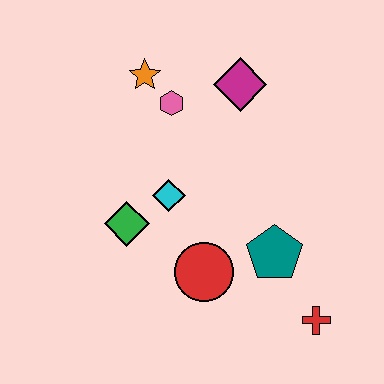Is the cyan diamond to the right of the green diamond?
Yes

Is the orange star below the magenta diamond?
No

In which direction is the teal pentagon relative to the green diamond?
The teal pentagon is to the right of the green diamond.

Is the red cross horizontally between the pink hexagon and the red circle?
No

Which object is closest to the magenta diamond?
The pink hexagon is closest to the magenta diamond.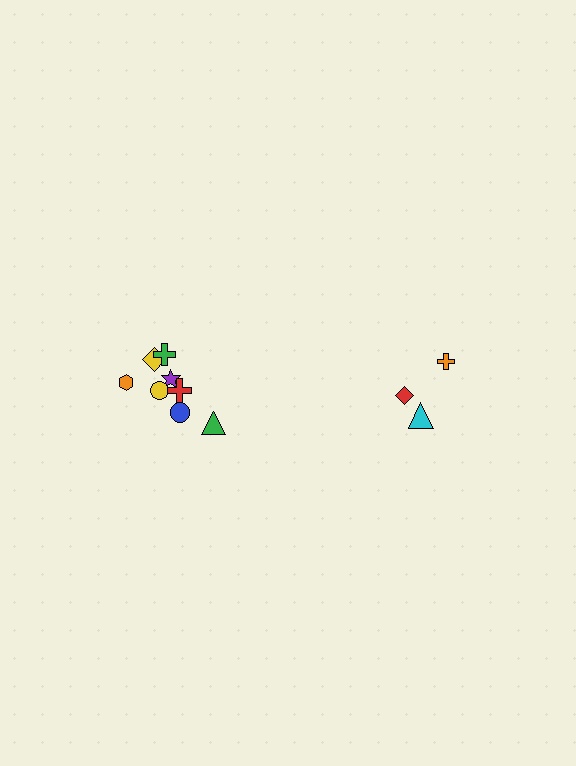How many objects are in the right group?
There are 3 objects.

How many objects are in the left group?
There are 8 objects.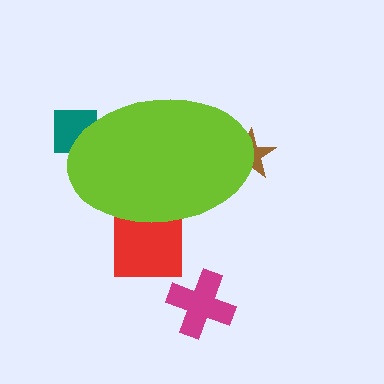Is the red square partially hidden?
Yes, the red square is partially hidden behind the lime ellipse.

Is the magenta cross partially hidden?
No, the magenta cross is fully visible.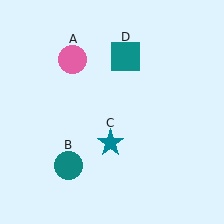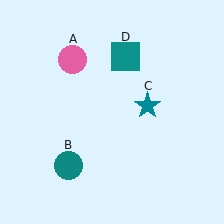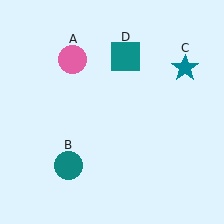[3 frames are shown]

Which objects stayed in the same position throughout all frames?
Pink circle (object A) and teal circle (object B) and teal square (object D) remained stationary.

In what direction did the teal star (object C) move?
The teal star (object C) moved up and to the right.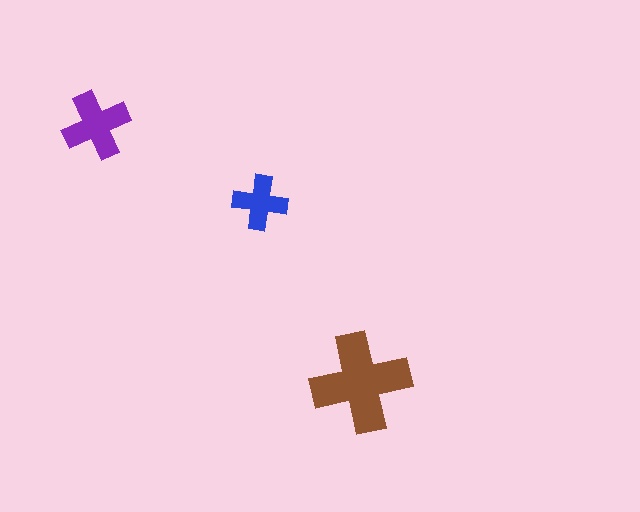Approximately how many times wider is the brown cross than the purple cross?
About 1.5 times wider.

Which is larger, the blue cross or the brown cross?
The brown one.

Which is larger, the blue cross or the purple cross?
The purple one.